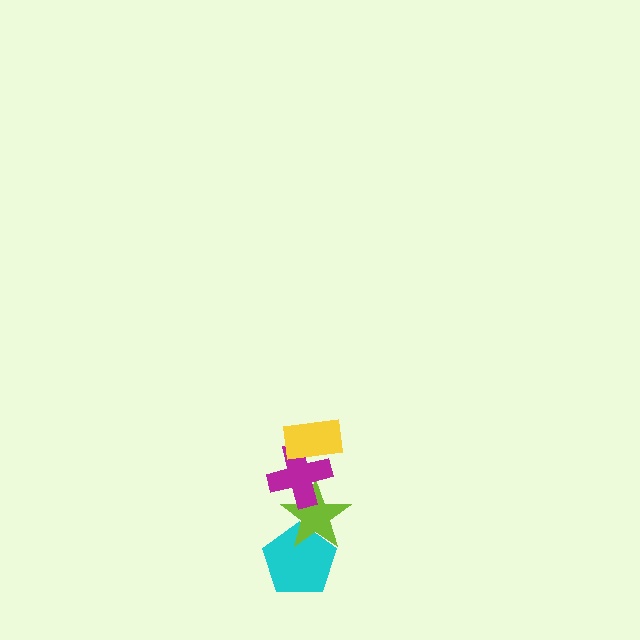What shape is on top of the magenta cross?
The yellow rectangle is on top of the magenta cross.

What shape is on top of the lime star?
The magenta cross is on top of the lime star.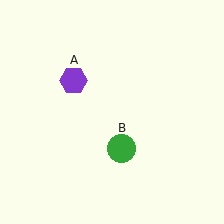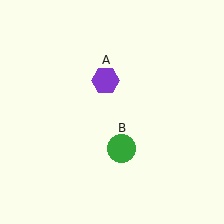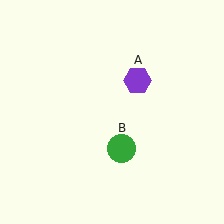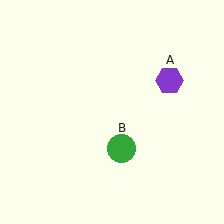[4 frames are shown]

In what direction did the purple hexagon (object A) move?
The purple hexagon (object A) moved right.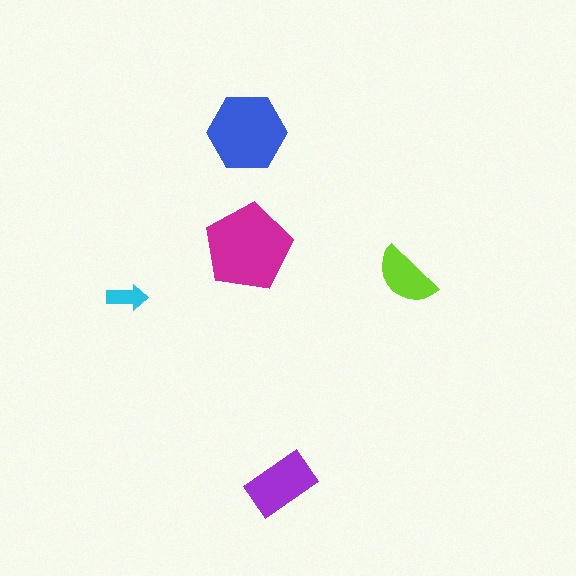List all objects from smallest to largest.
The cyan arrow, the lime semicircle, the purple rectangle, the blue hexagon, the magenta pentagon.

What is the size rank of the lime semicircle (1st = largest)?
4th.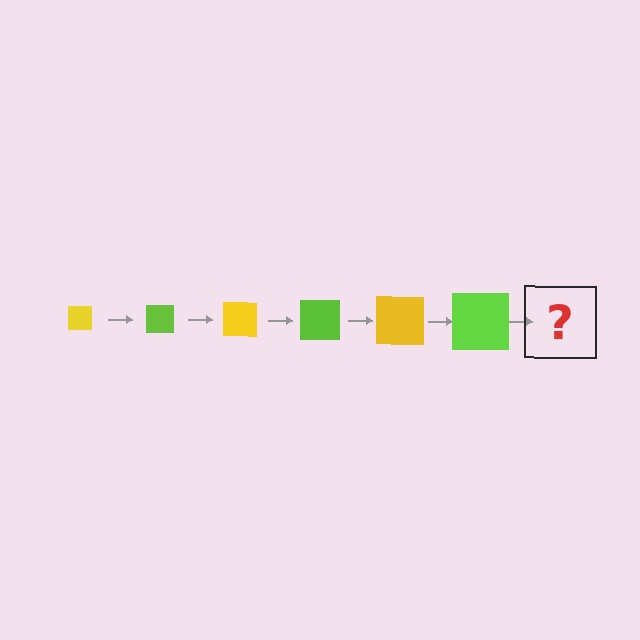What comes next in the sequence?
The next element should be a yellow square, larger than the previous one.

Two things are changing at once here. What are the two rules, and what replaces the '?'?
The two rules are that the square grows larger each step and the color cycles through yellow and lime. The '?' should be a yellow square, larger than the previous one.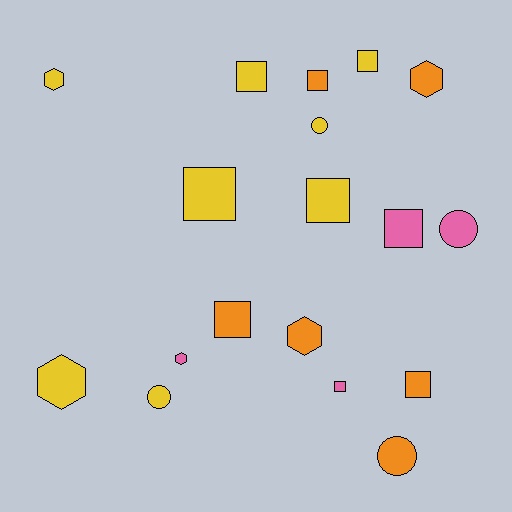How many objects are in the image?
There are 18 objects.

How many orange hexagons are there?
There are 2 orange hexagons.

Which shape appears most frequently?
Square, with 9 objects.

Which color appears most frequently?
Yellow, with 8 objects.